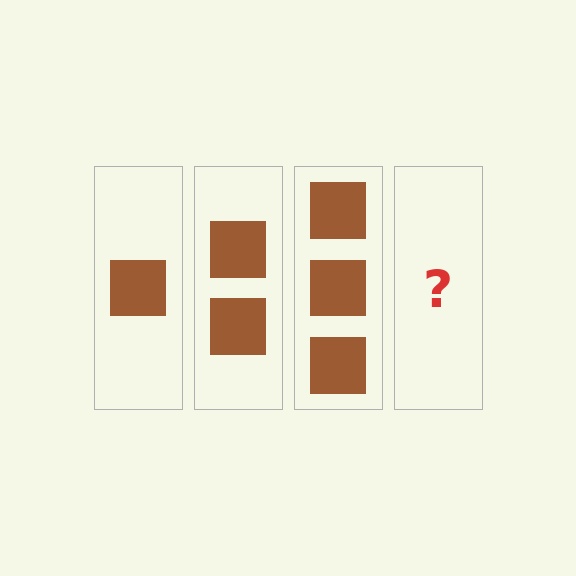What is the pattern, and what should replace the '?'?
The pattern is that each step adds one more square. The '?' should be 4 squares.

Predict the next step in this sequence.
The next step is 4 squares.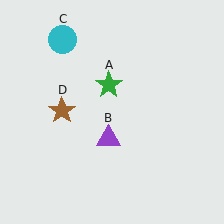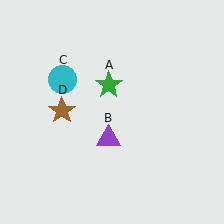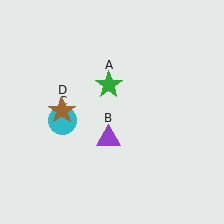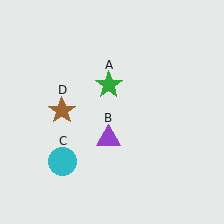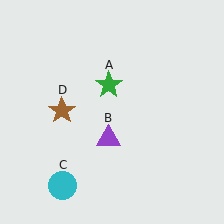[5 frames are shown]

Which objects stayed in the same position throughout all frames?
Green star (object A) and purple triangle (object B) and brown star (object D) remained stationary.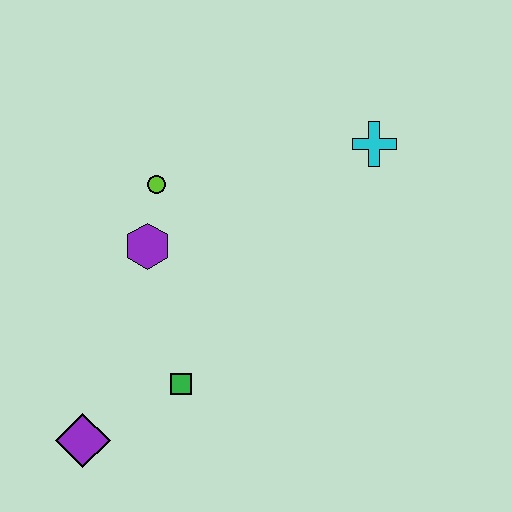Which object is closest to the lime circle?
The purple hexagon is closest to the lime circle.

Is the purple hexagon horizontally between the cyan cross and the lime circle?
No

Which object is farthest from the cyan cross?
The purple diamond is farthest from the cyan cross.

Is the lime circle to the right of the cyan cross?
No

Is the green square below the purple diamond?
No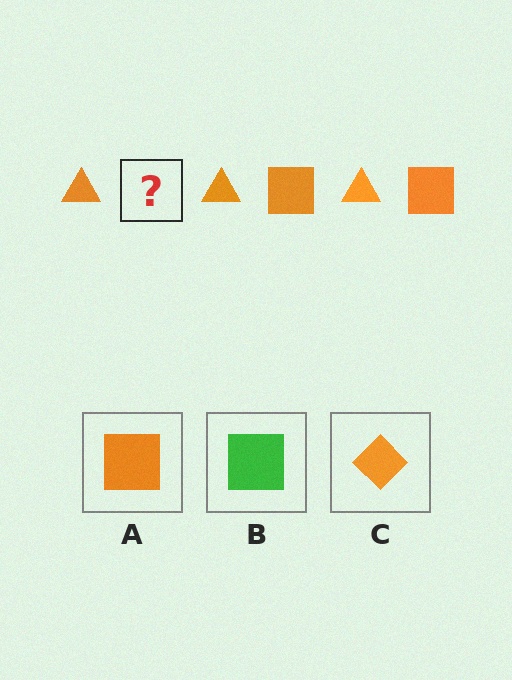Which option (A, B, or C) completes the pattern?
A.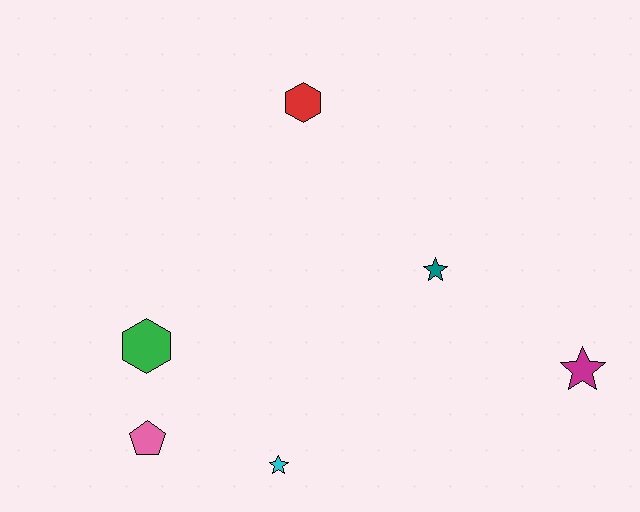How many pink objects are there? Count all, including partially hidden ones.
There is 1 pink object.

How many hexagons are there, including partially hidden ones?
There are 2 hexagons.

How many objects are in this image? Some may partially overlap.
There are 6 objects.